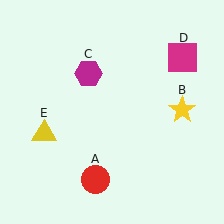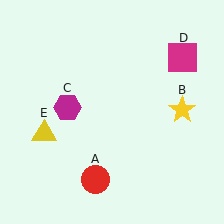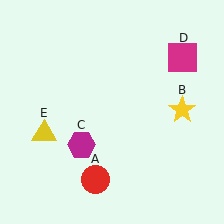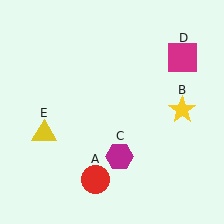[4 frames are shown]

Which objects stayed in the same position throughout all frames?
Red circle (object A) and yellow star (object B) and magenta square (object D) and yellow triangle (object E) remained stationary.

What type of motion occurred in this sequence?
The magenta hexagon (object C) rotated counterclockwise around the center of the scene.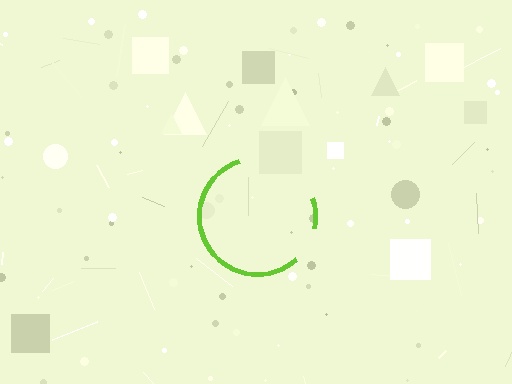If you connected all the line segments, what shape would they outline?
They would outline a circle.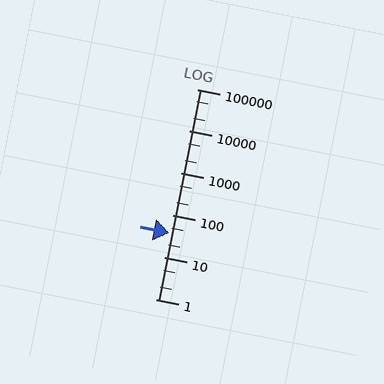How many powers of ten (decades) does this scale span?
The scale spans 5 decades, from 1 to 100000.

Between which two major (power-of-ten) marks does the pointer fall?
The pointer is between 10 and 100.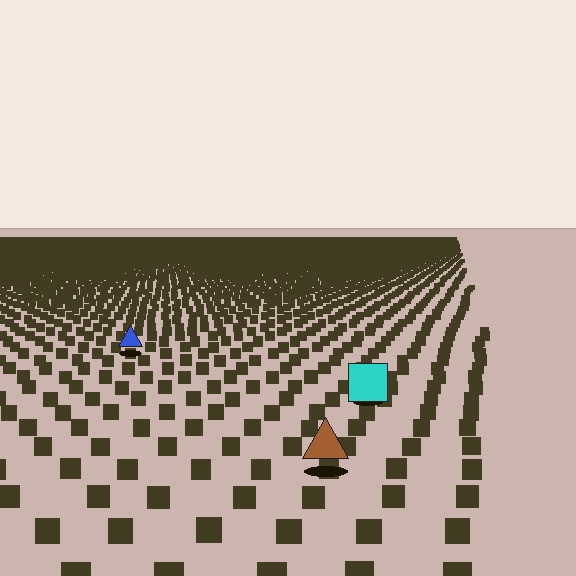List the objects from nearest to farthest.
From nearest to farthest: the brown triangle, the cyan square, the blue triangle.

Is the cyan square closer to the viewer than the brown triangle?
No. The brown triangle is closer — you can tell from the texture gradient: the ground texture is coarser near it.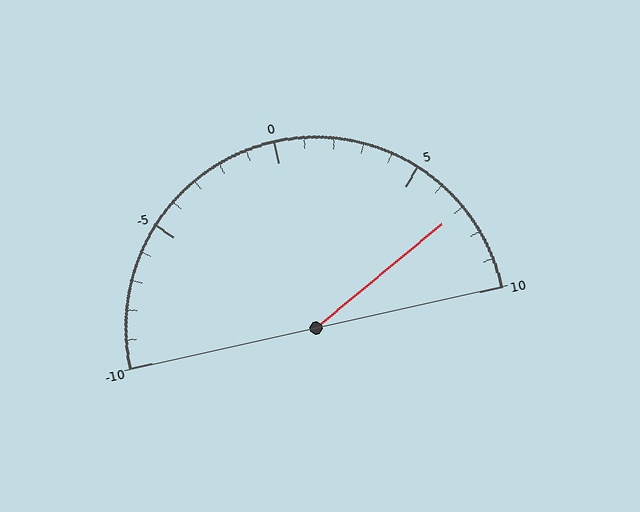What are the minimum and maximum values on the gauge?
The gauge ranges from -10 to 10.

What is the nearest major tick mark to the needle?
The nearest major tick mark is 5.